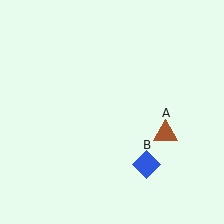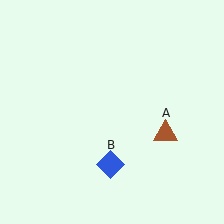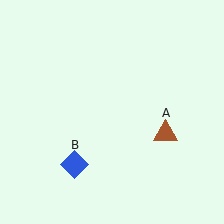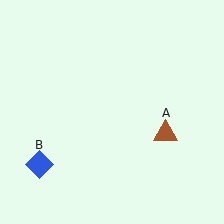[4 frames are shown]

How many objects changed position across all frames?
1 object changed position: blue diamond (object B).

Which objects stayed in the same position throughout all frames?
Brown triangle (object A) remained stationary.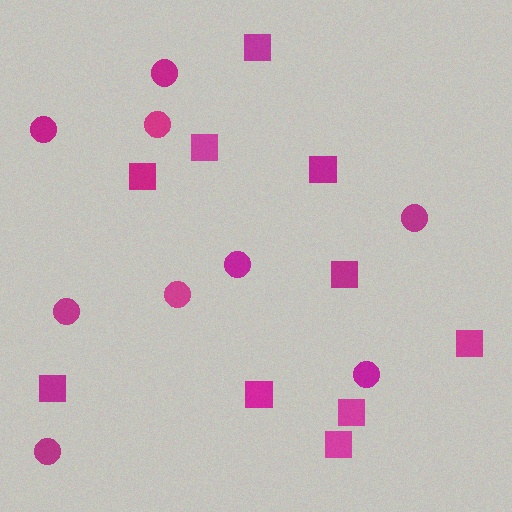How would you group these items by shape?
There are 2 groups: one group of circles (9) and one group of squares (10).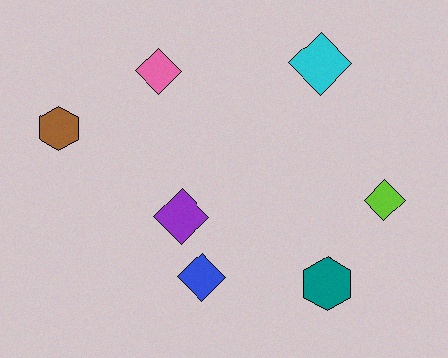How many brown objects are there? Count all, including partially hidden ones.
There is 1 brown object.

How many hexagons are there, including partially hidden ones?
There are 2 hexagons.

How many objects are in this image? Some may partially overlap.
There are 7 objects.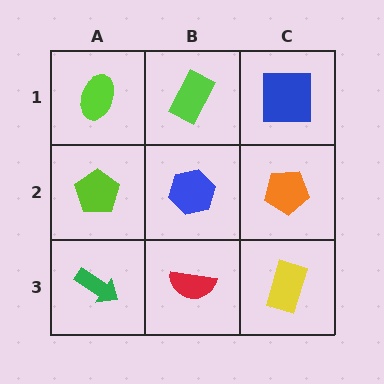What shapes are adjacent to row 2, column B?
A lime rectangle (row 1, column B), a red semicircle (row 3, column B), a lime pentagon (row 2, column A), an orange pentagon (row 2, column C).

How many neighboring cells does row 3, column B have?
3.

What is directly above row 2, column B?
A lime rectangle.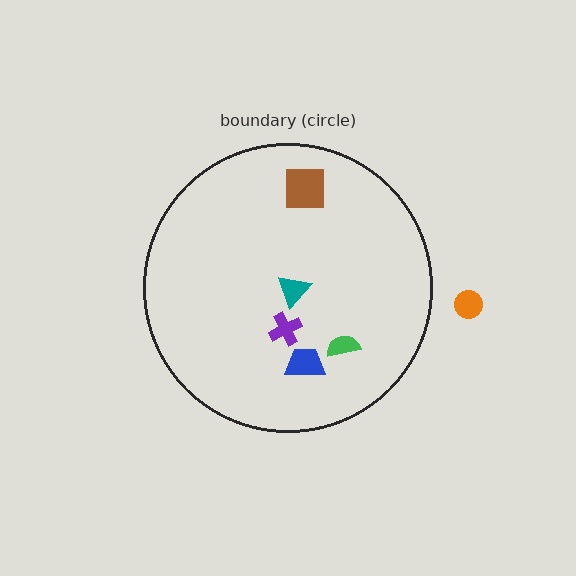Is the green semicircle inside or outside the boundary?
Inside.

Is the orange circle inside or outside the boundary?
Outside.